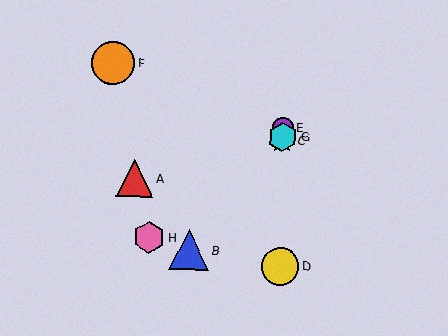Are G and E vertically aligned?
Yes, both are at x≈283.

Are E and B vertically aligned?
No, E is at x≈283 and B is at x≈189.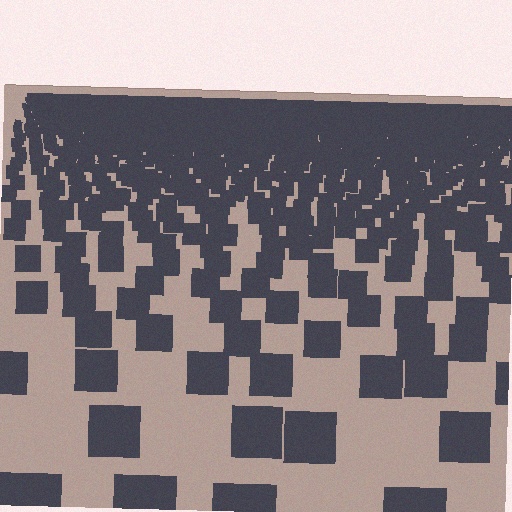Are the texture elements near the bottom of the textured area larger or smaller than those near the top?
Larger. Near the bottom, elements are closer to the viewer and appear at a bigger on-screen size.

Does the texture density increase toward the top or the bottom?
Density increases toward the top.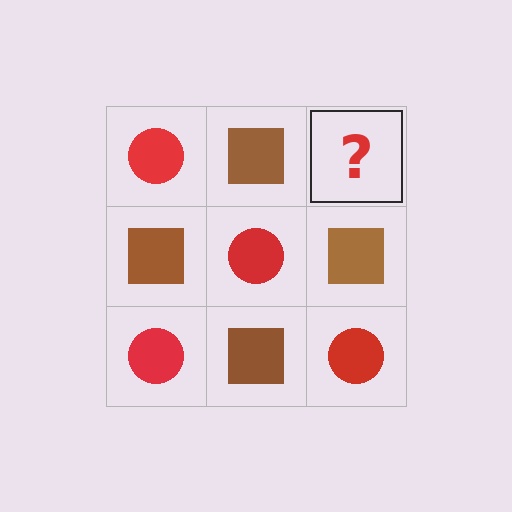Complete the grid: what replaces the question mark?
The question mark should be replaced with a red circle.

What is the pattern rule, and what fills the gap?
The rule is that it alternates red circle and brown square in a checkerboard pattern. The gap should be filled with a red circle.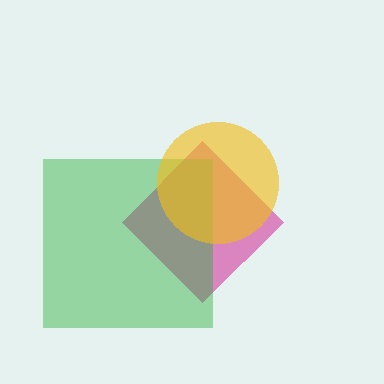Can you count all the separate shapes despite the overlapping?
Yes, there are 3 separate shapes.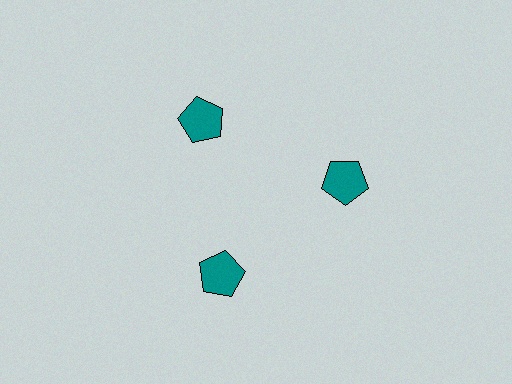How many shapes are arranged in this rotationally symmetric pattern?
There are 3 shapes, arranged in 3 groups of 1.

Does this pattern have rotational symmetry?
Yes, this pattern has 3-fold rotational symmetry. It looks the same after rotating 120 degrees around the center.